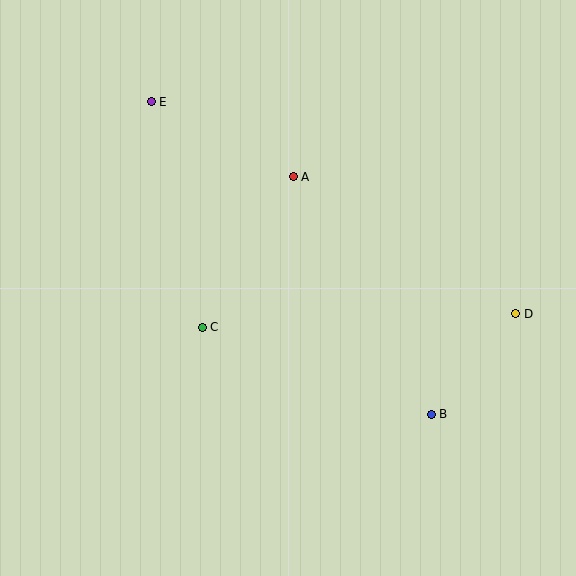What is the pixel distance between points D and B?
The distance between D and B is 131 pixels.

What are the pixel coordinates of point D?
Point D is at (516, 314).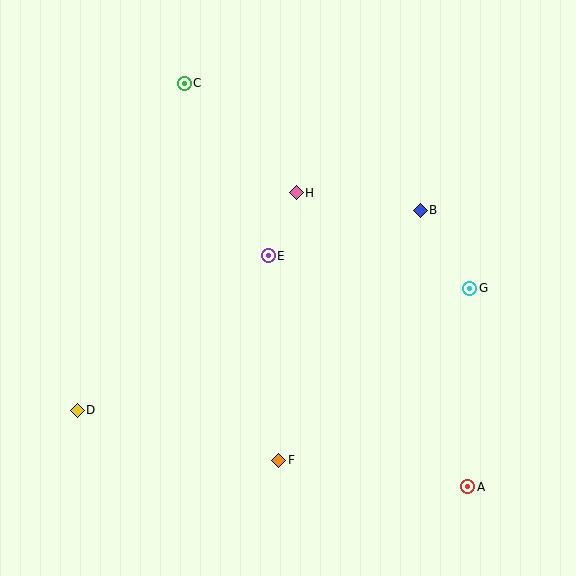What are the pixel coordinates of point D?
Point D is at (77, 410).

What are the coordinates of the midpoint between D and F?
The midpoint between D and F is at (178, 435).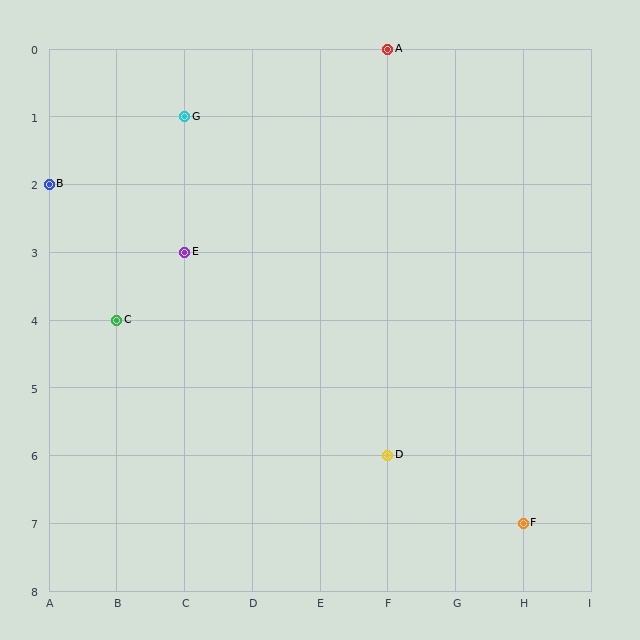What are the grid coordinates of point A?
Point A is at grid coordinates (F, 0).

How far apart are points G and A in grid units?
Points G and A are 3 columns and 1 row apart (about 3.2 grid units diagonally).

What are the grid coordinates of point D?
Point D is at grid coordinates (F, 6).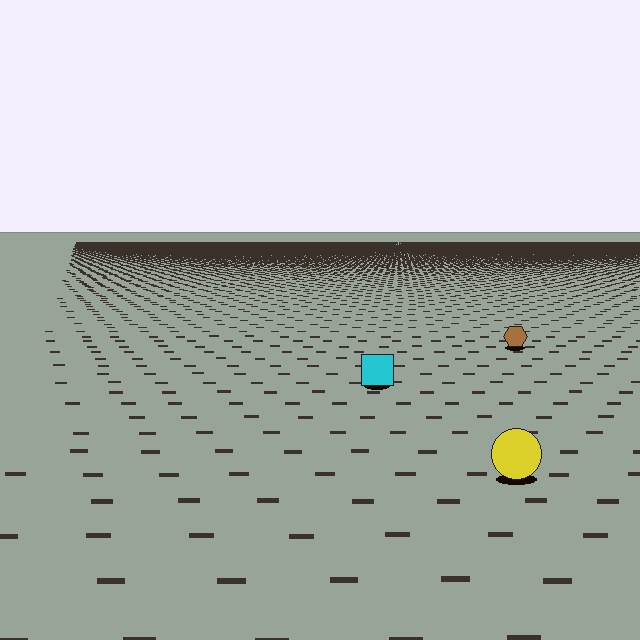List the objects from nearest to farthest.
From nearest to farthest: the yellow circle, the cyan square, the brown hexagon.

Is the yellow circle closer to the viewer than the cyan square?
Yes. The yellow circle is closer — you can tell from the texture gradient: the ground texture is coarser near it.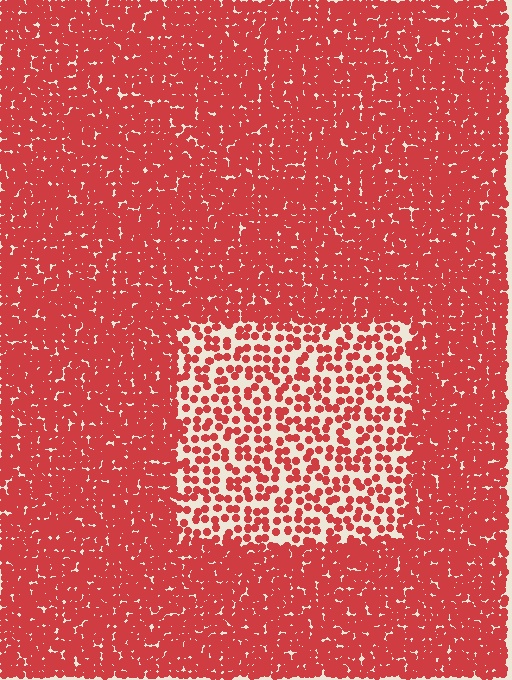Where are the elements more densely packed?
The elements are more densely packed outside the rectangle boundary.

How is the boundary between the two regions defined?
The boundary is defined by a change in element density (approximately 2.5x ratio). All elements are the same color, size, and shape.